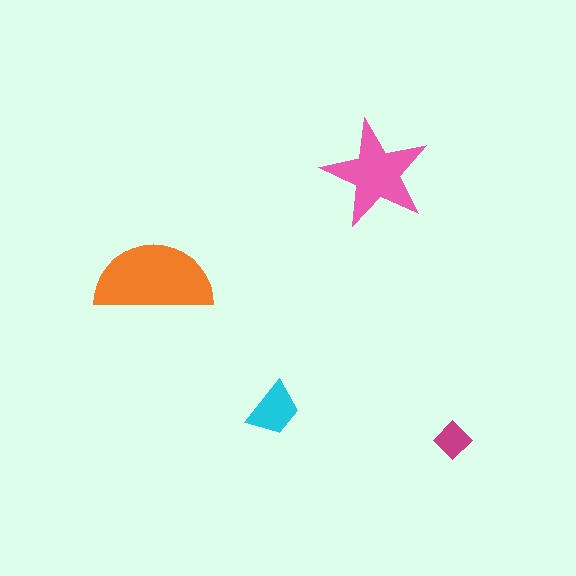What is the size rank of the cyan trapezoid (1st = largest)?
3rd.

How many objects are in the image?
There are 4 objects in the image.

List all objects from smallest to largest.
The magenta diamond, the cyan trapezoid, the pink star, the orange semicircle.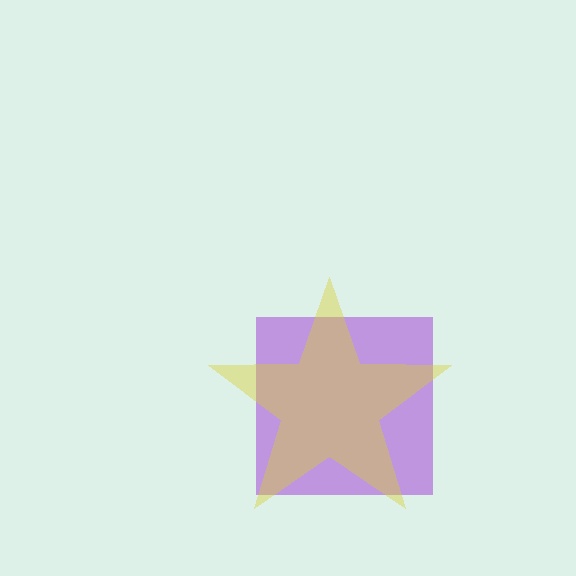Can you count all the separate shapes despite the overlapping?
Yes, there are 2 separate shapes.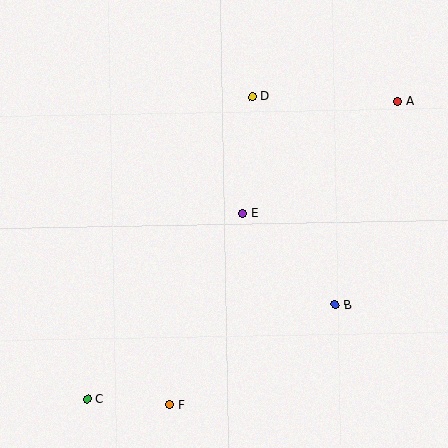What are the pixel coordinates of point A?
Point A is at (398, 101).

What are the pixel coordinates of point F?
Point F is at (170, 405).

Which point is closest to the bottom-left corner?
Point C is closest to the bottom-left corner.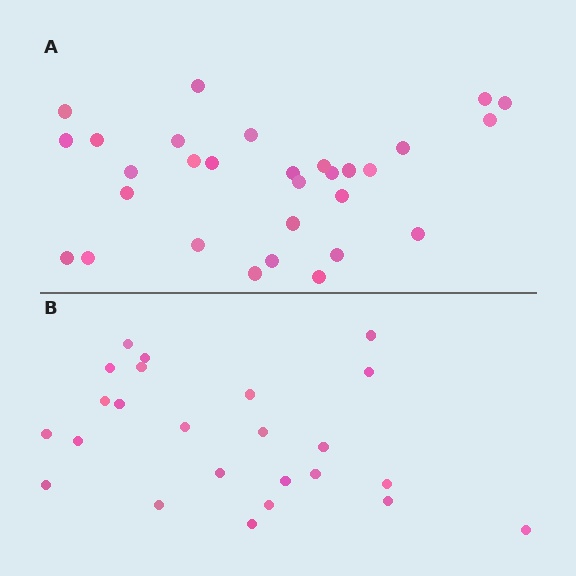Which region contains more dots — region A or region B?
Region A (the top region) has more dots.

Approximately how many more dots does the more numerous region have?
Region A has about 6 more dots than region B.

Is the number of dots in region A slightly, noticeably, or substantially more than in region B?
Region A has noticeably more, but not dramatically so. The ratio is roughly 1.2 to 1.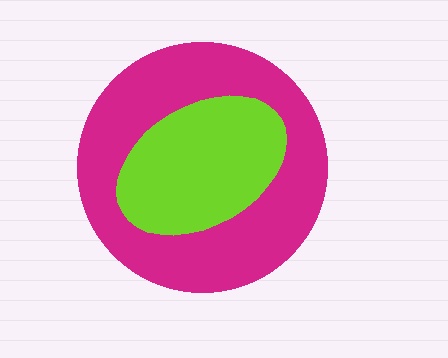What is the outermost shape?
The magenta circle.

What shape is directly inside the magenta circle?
The lime ellipse.